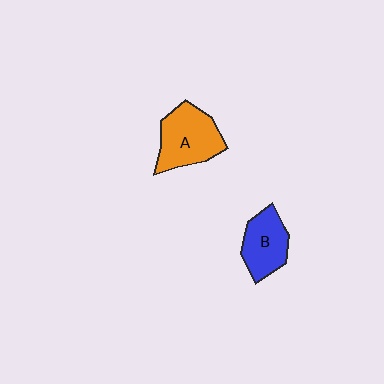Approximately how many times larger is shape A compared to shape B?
Approximately 1.3 times.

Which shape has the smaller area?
Shape B (blue).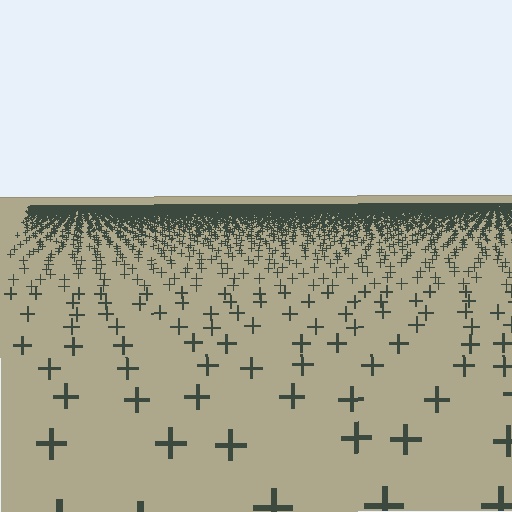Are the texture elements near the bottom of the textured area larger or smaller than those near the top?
Larger. Near the bottom, elements are closer to the viewer and appear at a bigger on-screen size.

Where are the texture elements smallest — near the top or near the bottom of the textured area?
Near the top.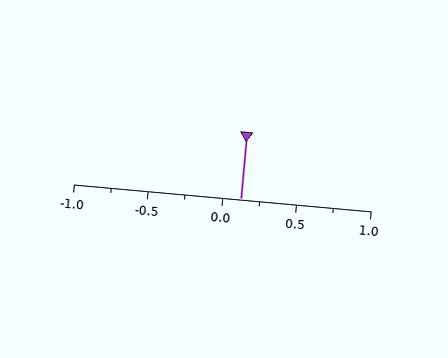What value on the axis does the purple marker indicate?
The marker indicates approximately 0.12.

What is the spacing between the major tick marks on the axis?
The major ticks are spaced 0.5 apart.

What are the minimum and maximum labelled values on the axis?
The axis runs from -1.0 to 1.0.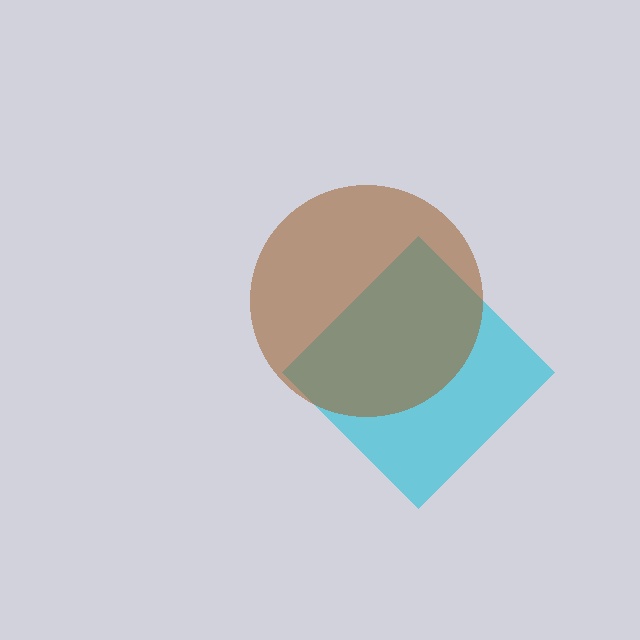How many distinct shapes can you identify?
There are 2 distinct shapes: a cyan diamond, a brown circle.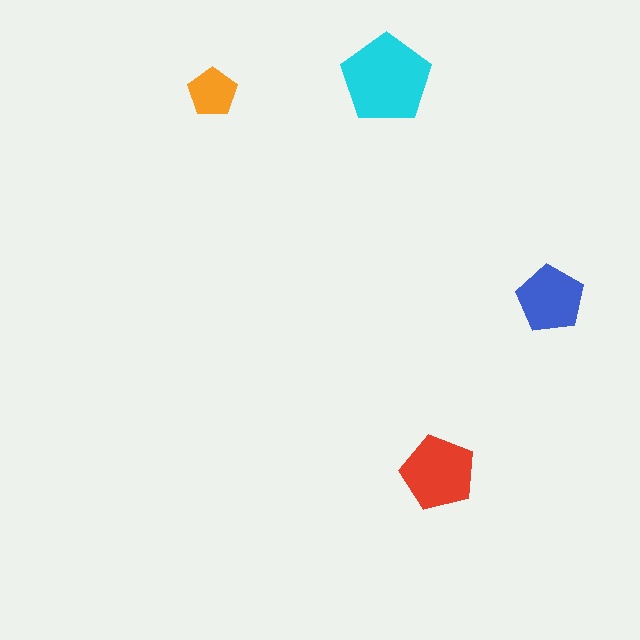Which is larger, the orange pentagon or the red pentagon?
The red one.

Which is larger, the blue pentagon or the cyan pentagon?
The cyan one.